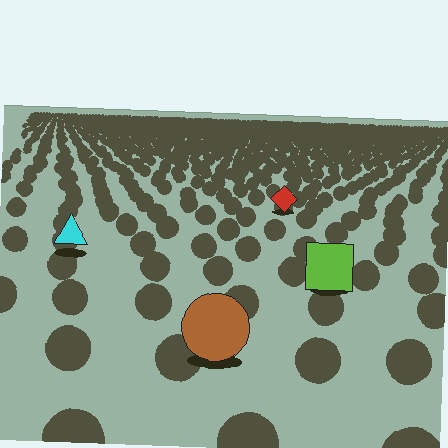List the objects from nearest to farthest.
From nearest to farthest: the brown circle, the lime square, the cyan triangle, the red diamond.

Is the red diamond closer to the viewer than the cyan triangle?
No. The cyan triangle is closer — you can tell from the texture gradient: the ground texture is coarser near it.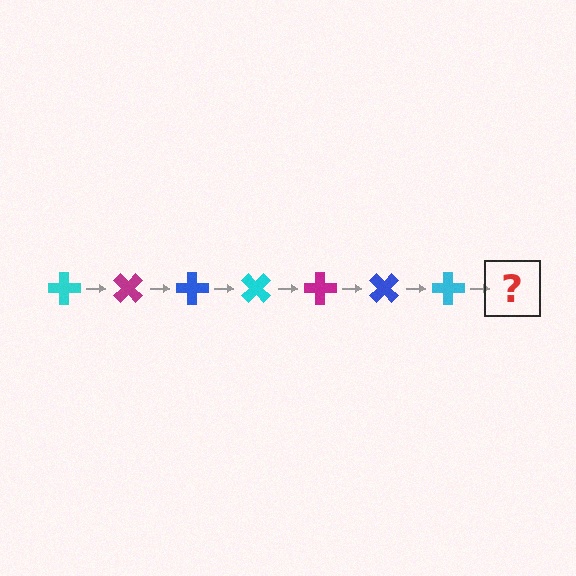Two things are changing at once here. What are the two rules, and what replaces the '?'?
The two rules are that it rotates 45 degrees each step and the color cycles through cyan, magenta, and blue. The '?' should be a magenta cross, rotated 315 degrees from the start.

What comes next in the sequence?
The next element should be a magenta cross, rotated 315 degrees from the start.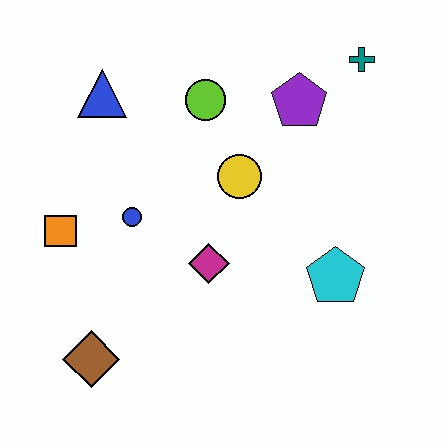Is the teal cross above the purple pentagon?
Yes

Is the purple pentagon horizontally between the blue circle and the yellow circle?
No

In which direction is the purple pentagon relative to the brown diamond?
The purple pentagon is above the brown diamond.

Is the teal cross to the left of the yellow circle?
No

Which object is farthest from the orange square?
The teal cross is farthest from the orange square.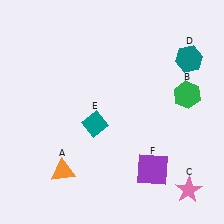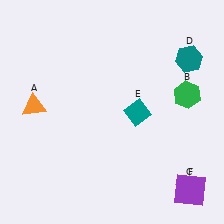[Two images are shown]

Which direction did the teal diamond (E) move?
The teal diamond (E) moved right.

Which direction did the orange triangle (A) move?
The orange triangle (A) moved up.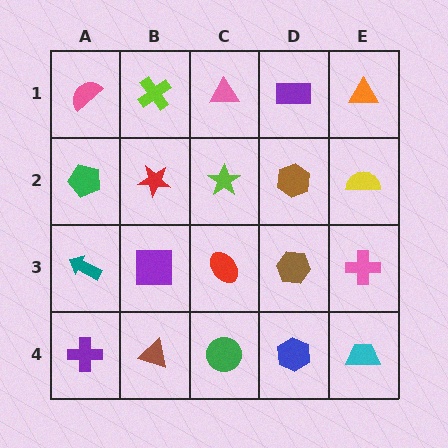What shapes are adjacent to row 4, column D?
A brown hexagon (row 3, column D), a green circle (row 4, column C), a cyan trapezoid (row 4, column E).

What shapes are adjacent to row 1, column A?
A green pentagon (row 2, column A), a lime cross (row 1, column B).